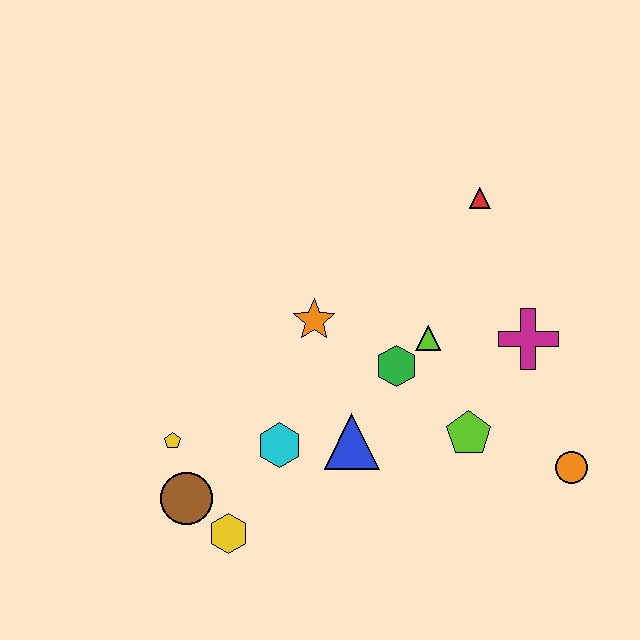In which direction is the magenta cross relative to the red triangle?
The magenta cross is below the red triangle.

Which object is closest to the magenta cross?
The lime triangle is closest to the magenta cross.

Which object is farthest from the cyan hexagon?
The red triangle is farthest from the cyan hexagon.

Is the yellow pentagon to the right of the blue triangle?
No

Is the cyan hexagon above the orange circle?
Yes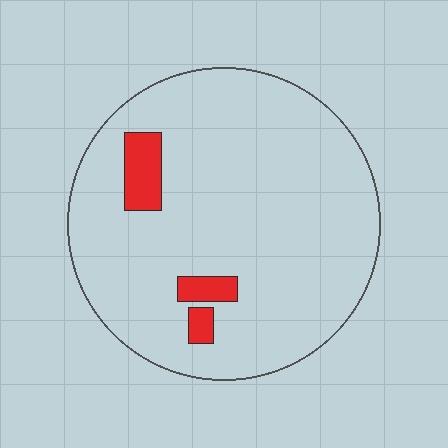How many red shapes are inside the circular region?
3.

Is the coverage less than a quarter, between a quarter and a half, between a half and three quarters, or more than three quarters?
Less than a quarter.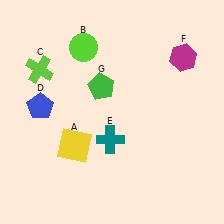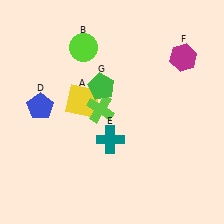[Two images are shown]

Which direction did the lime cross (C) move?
The lime cross (C) moved right.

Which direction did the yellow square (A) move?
The yellow square (A) moved up.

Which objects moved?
The objects that moved are: the yellow square (A), the lime cross (C).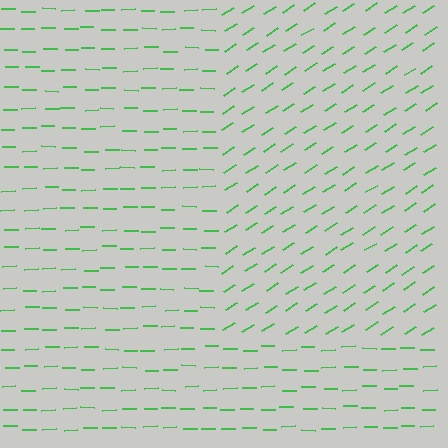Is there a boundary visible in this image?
Yes, there is a texture boundary formed by a change in line orientation.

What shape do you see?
I see a rectangle.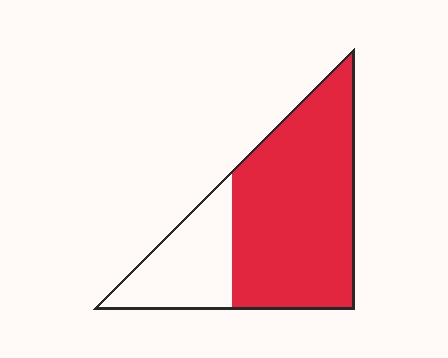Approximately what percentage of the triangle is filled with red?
Approximately 70%.